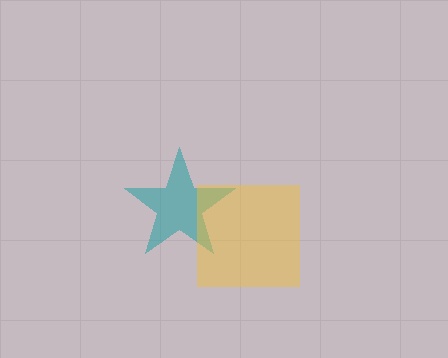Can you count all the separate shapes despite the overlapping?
Yes, there are 2 separate shapes.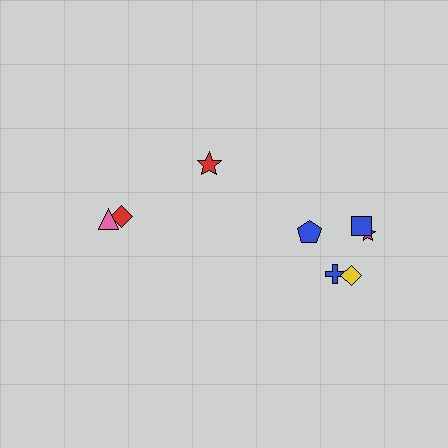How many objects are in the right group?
There are 5 objects.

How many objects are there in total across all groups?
There are 8 objects.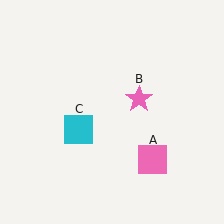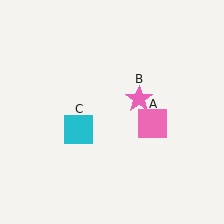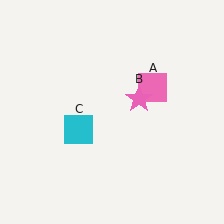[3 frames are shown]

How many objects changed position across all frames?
1 object changed position: pink square (object A).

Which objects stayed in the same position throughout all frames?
Pink star (object B) and cyan square (object C) remained stationary.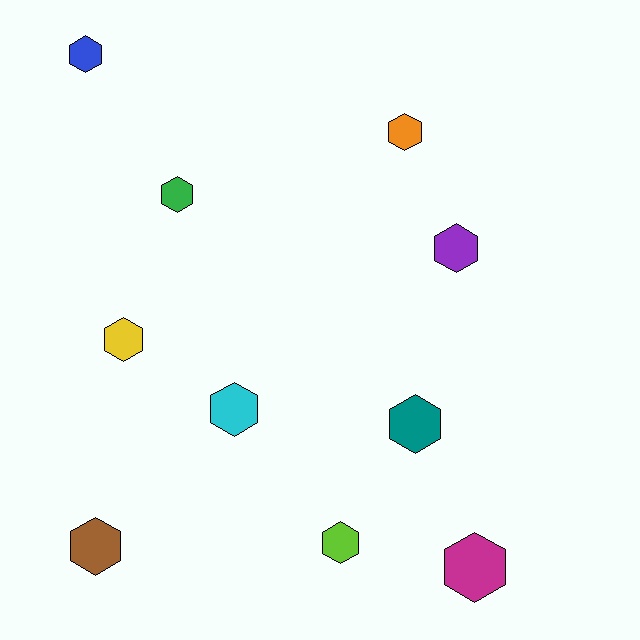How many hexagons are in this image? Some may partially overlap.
There are 10 hexagons.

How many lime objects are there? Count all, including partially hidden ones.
There is 1 lime object.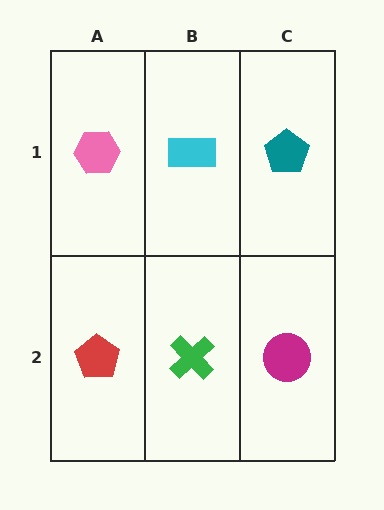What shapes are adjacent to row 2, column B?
A cyan rectangle (row 1, column B), a red pentagon (row 2, column A), a magenta circle (row 2, column C).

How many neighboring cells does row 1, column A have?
2.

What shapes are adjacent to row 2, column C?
A teal pentagon (row 1, column C), a green cross (row 2, column B).